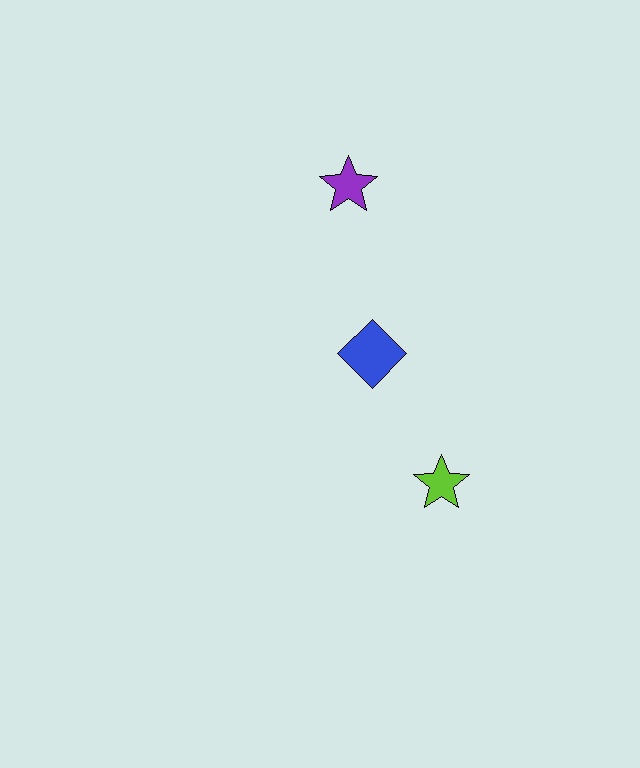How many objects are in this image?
There are 3 objects.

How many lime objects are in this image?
There is 1 lime object.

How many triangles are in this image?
There are no triangles.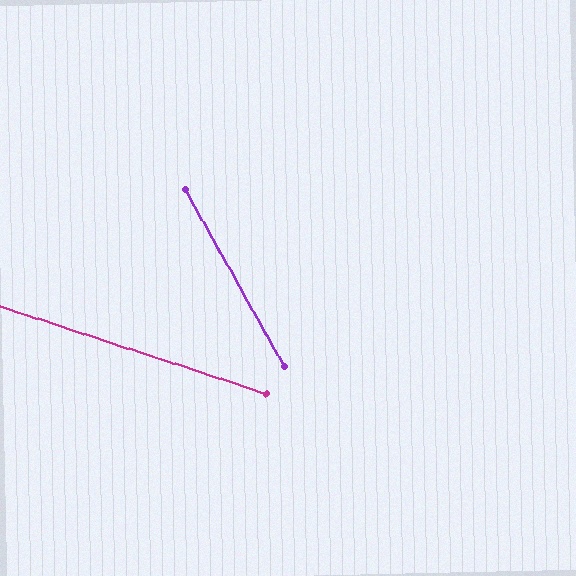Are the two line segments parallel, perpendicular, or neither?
Neither parallel nor perpendicular — they differ by about 43°.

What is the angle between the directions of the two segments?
Approximately 43 degrees.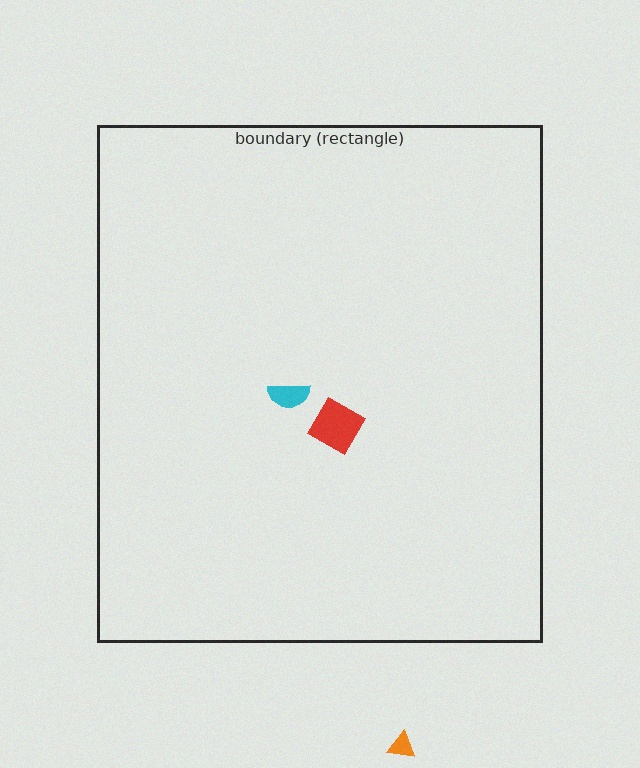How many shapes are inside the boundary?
2 inside, 1 outside.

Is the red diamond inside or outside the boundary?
Inside.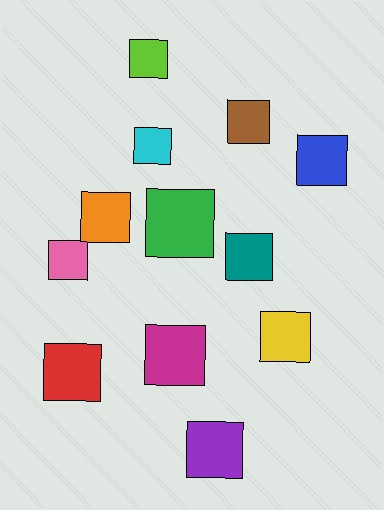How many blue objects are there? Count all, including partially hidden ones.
There is 1 blue object.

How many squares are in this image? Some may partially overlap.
There are 12 squares.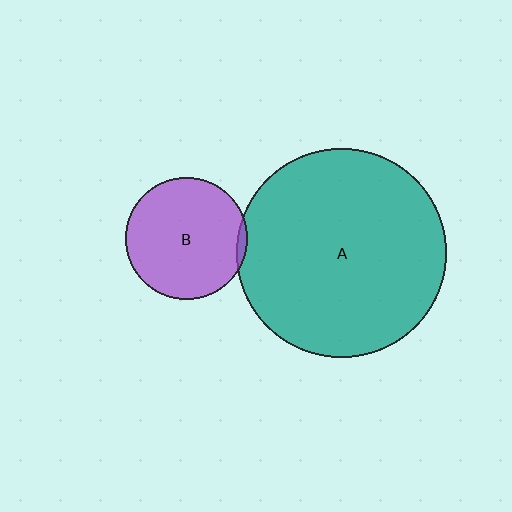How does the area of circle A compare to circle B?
Approximately 2.9 times.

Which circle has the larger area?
Circle A (teal).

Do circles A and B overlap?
Yes.